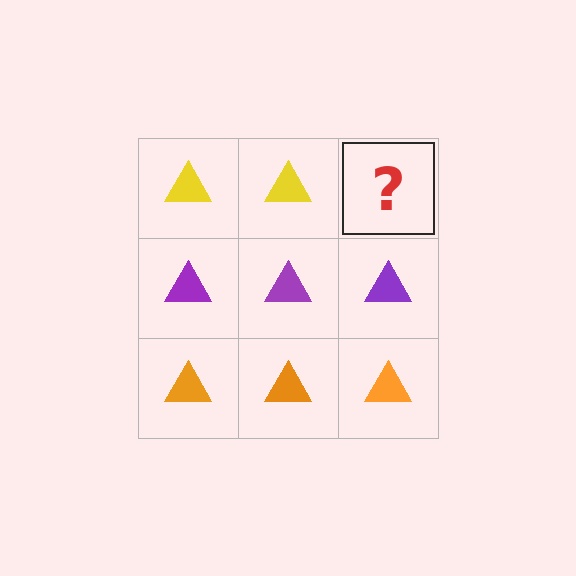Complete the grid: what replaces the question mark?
The question mark should be replaced with a yellow triangle.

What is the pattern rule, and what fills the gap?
The rule is that each row has a consistent color. The gap should be filled with a yellow triangle.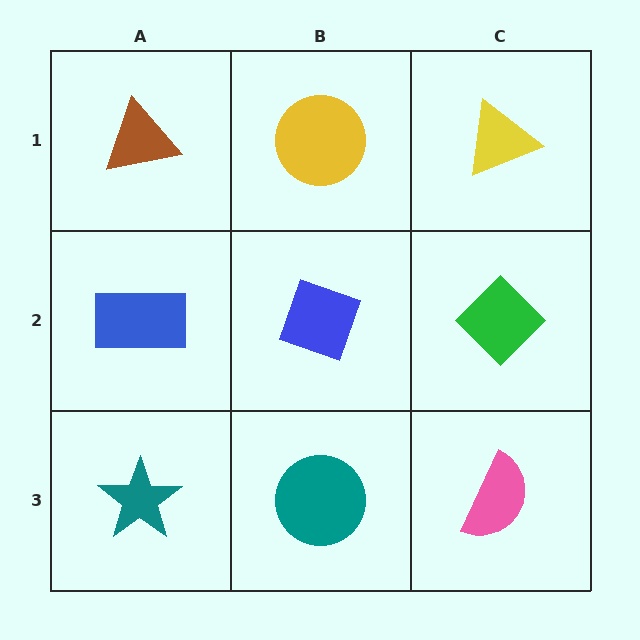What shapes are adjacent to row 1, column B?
A blue diamond (row 2, column B), a brown triangle (row 1, column A), a yellow triangle (row 1, column C).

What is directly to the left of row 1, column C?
A yellow circle.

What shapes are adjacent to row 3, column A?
A blue rectangle (row 2, column A), a teal circle (row 3, column B).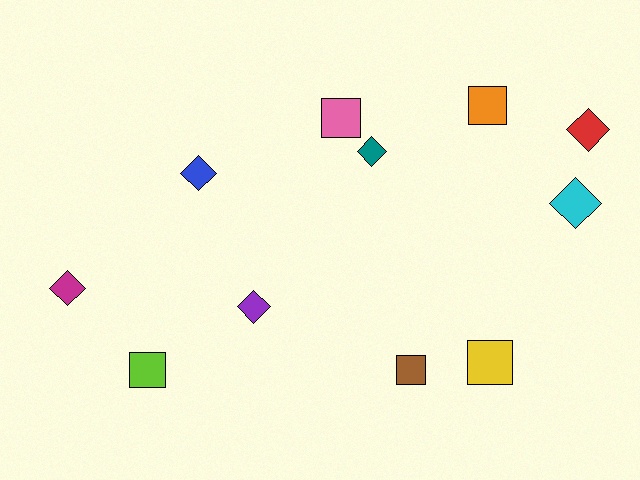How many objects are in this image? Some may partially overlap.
There are 11 objects.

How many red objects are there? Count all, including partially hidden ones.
There is 1 red object.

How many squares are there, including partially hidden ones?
There are 5 squares.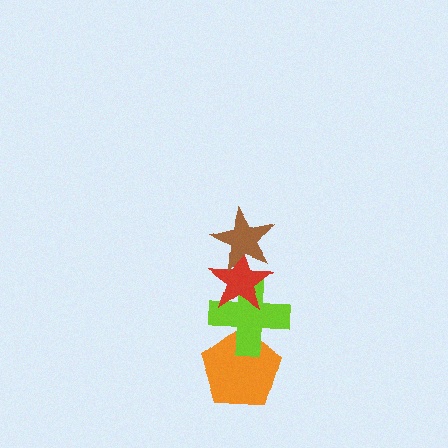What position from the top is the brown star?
The brown star is 1st from the top.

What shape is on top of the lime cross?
The red star is on top of the lime cross.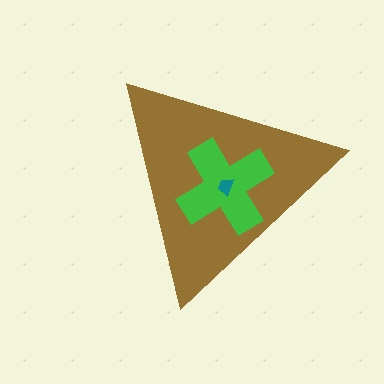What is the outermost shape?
The brown triangle.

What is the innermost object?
The teal trapezoid.